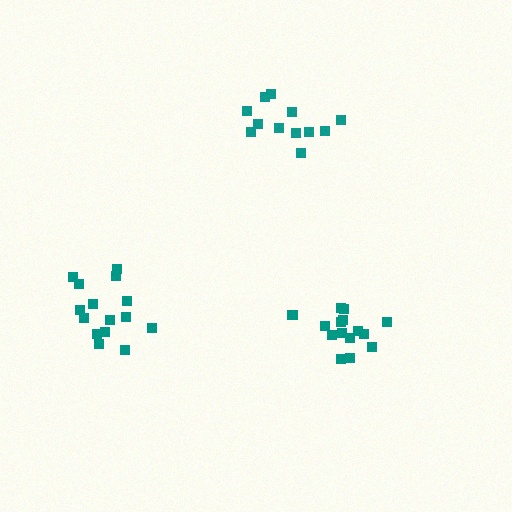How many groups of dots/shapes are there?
There are 3 groups.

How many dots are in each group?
Group 1: 15 dots, Group 2: 15 dots, Group 3: 12 dots (42 total).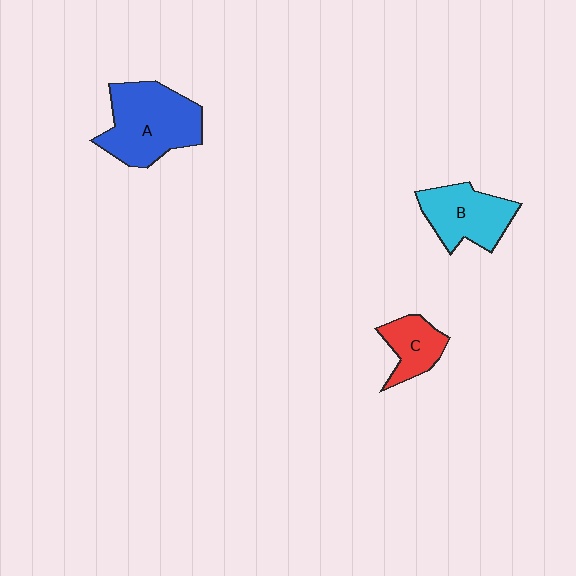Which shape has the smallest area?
Shape C (red).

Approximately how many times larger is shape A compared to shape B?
Approximately 1.4 times.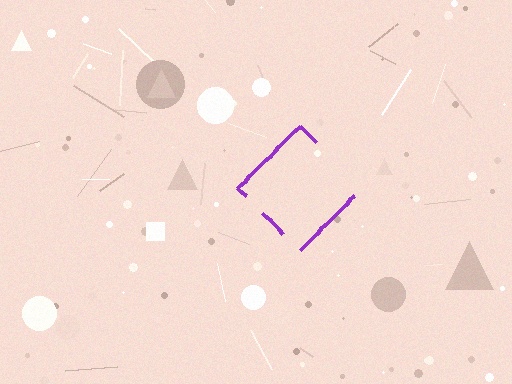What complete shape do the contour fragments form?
The contour fragments form a diamond.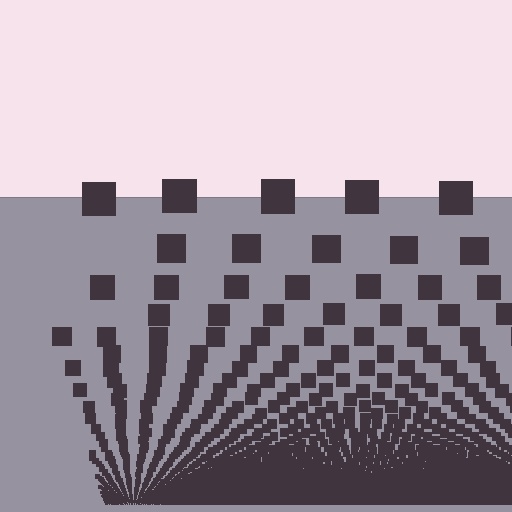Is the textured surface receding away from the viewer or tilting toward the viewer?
The surface appears to tilt toward the viewer. Texture elements get larger and sparser toward the top.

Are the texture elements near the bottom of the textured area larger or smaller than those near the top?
Smaller. The gradient is inverted — elements near the bottom are smaller and denser.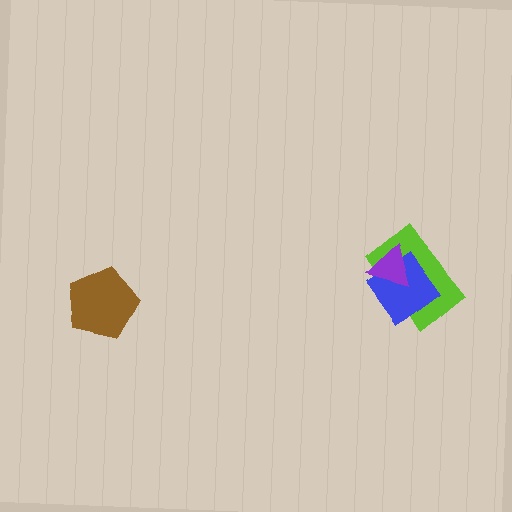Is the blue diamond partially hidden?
Yes, it is partially covered by another shape.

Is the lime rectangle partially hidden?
Yes, it is partially covered by another shape.